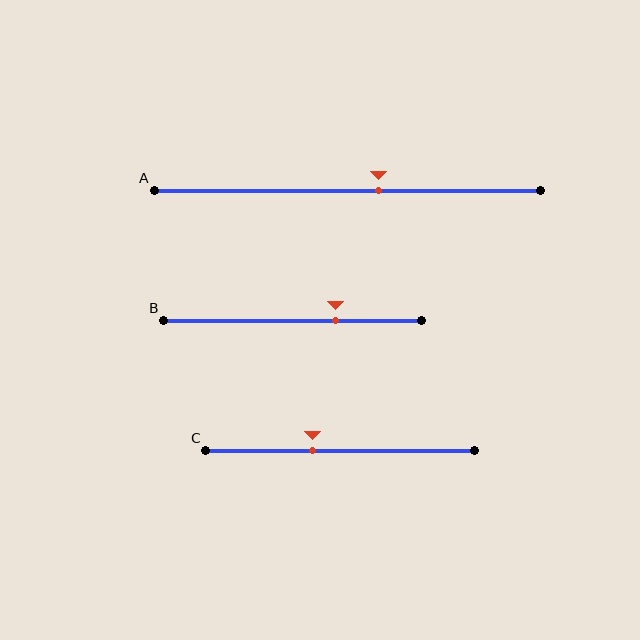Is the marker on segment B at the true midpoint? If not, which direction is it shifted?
No, the marker on segment B is shifted to the right by about 17% of the segment length.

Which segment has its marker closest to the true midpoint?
Segment A has its marker closest to the true midpoint.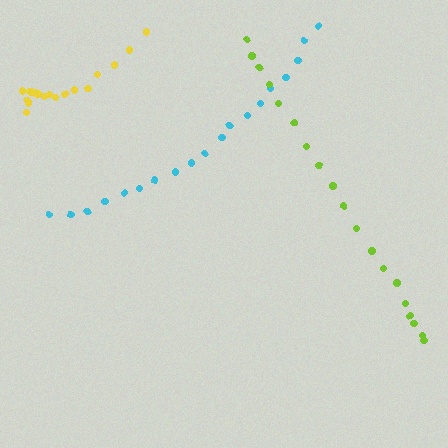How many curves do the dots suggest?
There are 3 distinct paths.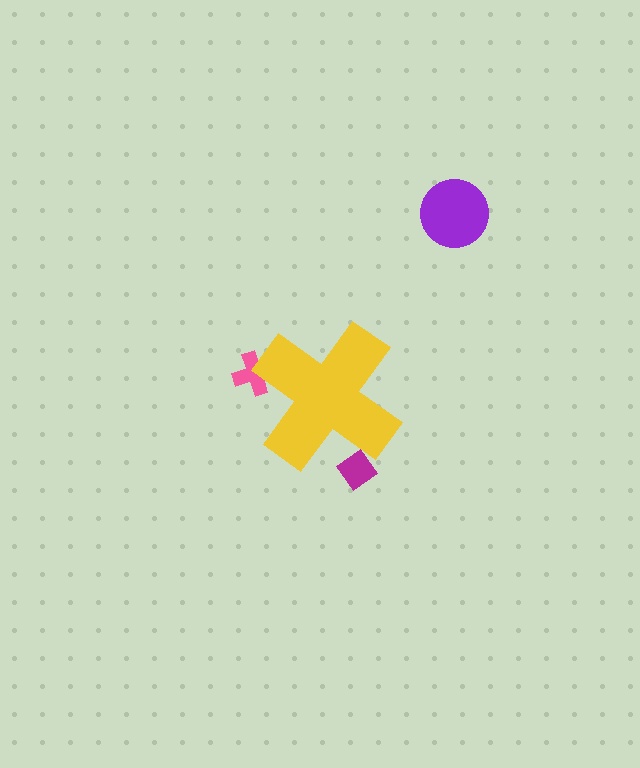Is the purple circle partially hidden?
No, the purple circle is fully visible.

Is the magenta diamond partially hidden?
Yes, the magenta diamond is partially hidden behind the yellow cross.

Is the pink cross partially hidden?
Yes, the pink cross is partially hidden behind the yellow cross.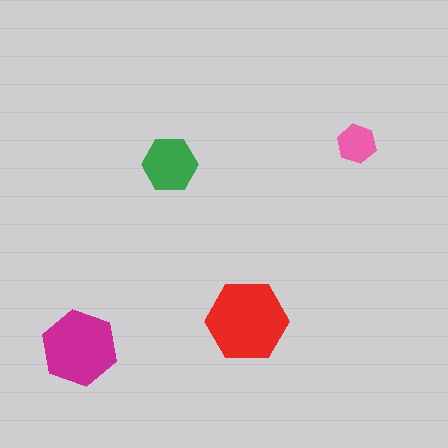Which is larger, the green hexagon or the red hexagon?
The red one.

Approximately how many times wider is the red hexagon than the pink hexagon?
About 2 times wider.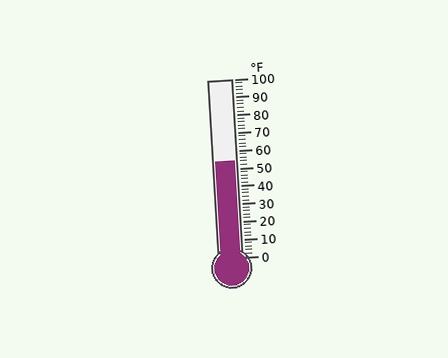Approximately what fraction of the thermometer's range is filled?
The thermometer is filled to approximately 55% of its range.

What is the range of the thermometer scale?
The thermometer scale ranges from 0°F to 100°F.